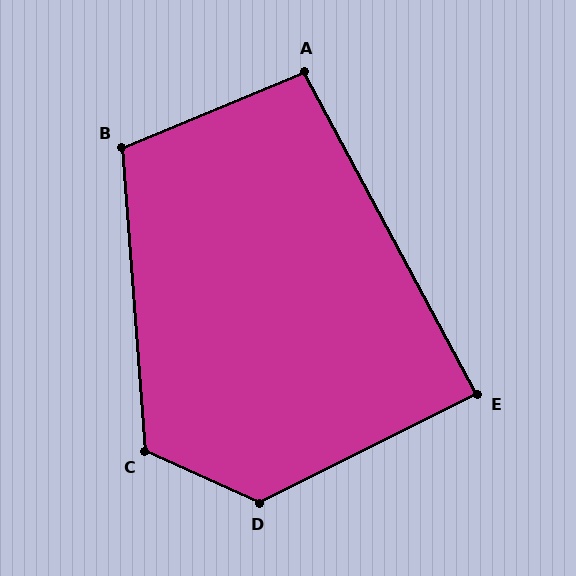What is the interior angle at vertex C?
Approximately 119 degrees (obtuse).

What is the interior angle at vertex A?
Approximately 95 degrees (obtuse).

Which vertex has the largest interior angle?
D, at approximately 129 degrees.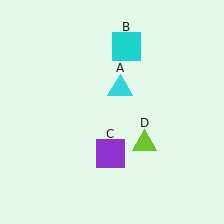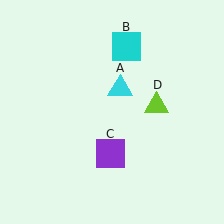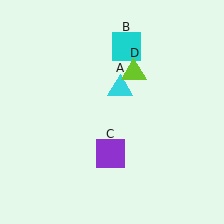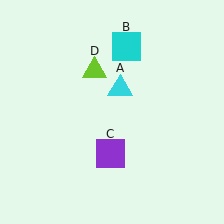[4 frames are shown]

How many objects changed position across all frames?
1 object changed position: lime triangle (object D).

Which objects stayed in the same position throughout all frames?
Cyan triangle (object A) and cyan square (object B) and purple square (object C) remained stationary.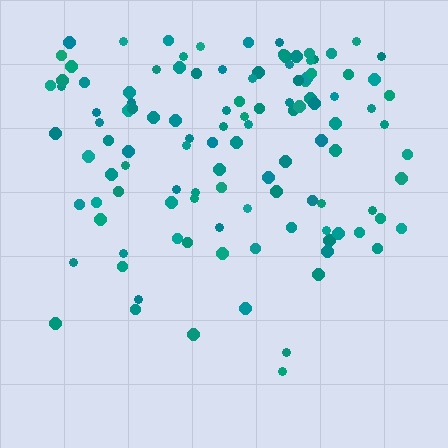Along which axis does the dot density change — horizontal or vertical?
Vertical.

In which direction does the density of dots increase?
From bottom to top, with the top side densest.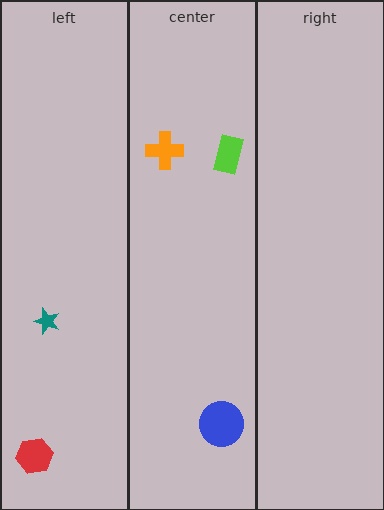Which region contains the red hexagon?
The left region.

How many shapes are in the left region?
2.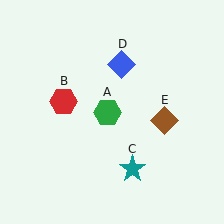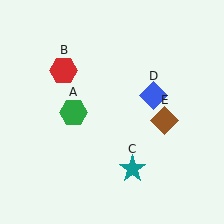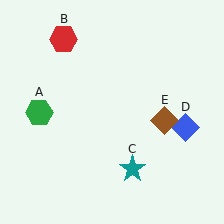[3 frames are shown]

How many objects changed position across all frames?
3 objects changed position: green hexagon (object A), red hexagon (object B), blue diamond (object D).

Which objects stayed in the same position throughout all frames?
Teal star (object C) and brown diamond (object E) remained stationary.